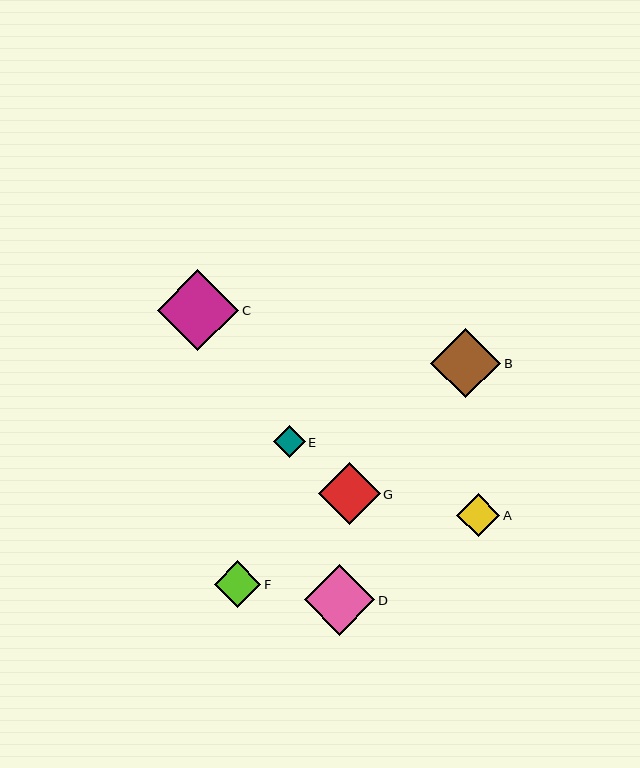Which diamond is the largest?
Diamond C is the largest with a size of approximately 82 pixels.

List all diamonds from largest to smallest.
From largest to smallest: C, D, B, G, F, A, E.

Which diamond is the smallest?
Diamond E is the smallest with a size of approximately 32 pixels.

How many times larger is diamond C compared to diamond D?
Diamond C is approximately 1.2 times the size of diamond D.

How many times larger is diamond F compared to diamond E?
Diamond F is approximately 1.5 times the size of diamond E.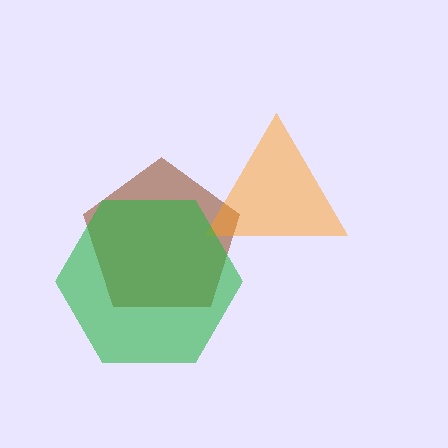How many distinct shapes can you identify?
There are 3 distinct shapes: a brown pentagon, an orange triangle, a green hexagon.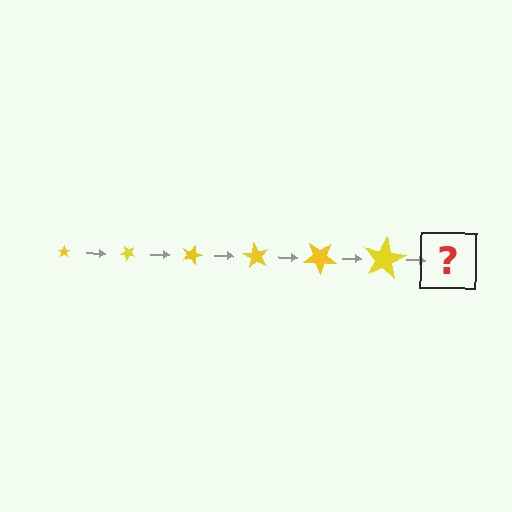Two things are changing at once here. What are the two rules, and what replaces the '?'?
The two rules are that the star grows larger each step and it rotates 45 degrees each step. The '?' should be a star, larger than the previous one and rotated 270 degrees from the start.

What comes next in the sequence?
The next element should be a star, larger than the previous one and rotated 270 degrees from the start.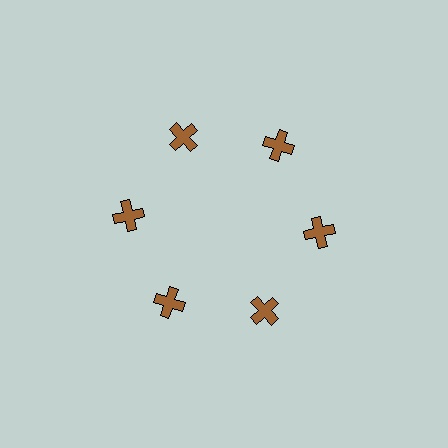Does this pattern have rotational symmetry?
Yes, this pattern has 6-fold rotational symmetry. It looks the same after rotating 60 degrees around the center.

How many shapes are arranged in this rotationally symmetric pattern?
There are 6 shapes, arranged in 6 groups of 1.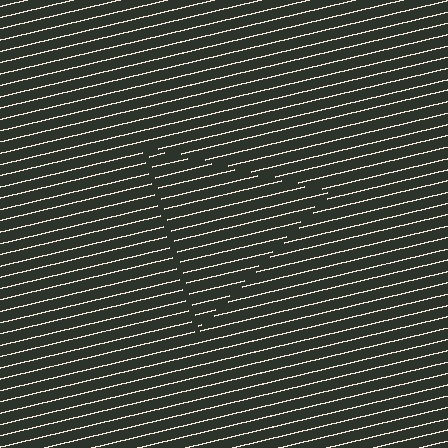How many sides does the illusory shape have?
3 sides — the line-ends trace a triangle.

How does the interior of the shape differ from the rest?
The interior of the shape contains the same grating, shifted by half a period — the contour is defined by the phase discontinuity where line-ends from the inner and outer gratings abut.